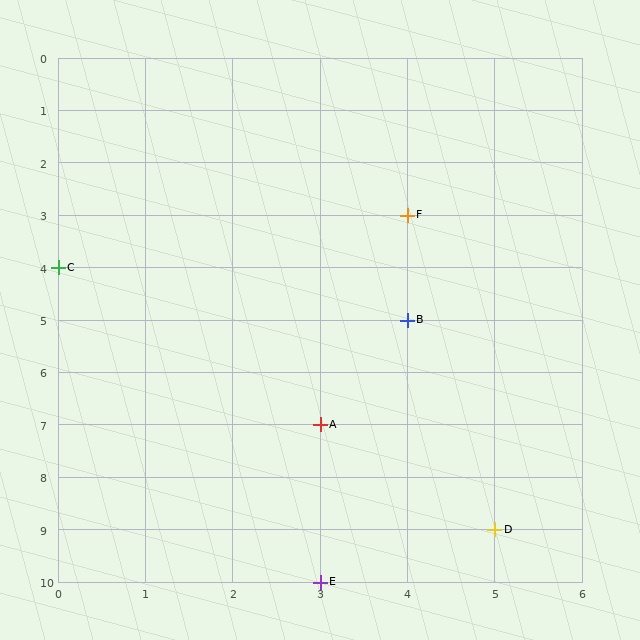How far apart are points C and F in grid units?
Points C and F are 4 columns and 1 row apart (about 4.1 grid units diagonally).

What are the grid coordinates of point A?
Point A is at grid coordinates (3, 7).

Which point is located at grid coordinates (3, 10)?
Point E is at (3, 10).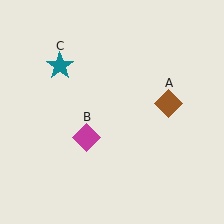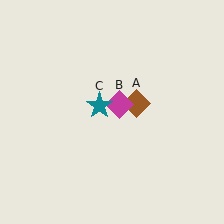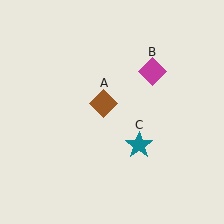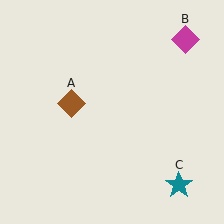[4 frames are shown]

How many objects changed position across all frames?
3 objects changed position: brown diamond (object A), magenta diamond (object B), teal star (object C).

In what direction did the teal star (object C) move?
The teal star (object C) moved down and to the right.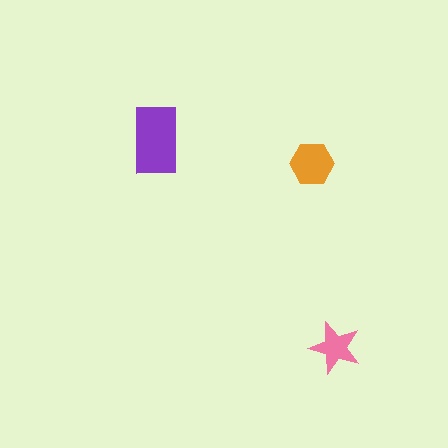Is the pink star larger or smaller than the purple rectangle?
Smaller.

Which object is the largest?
The purple rectangle.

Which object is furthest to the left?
The purple rectangle is leftmost.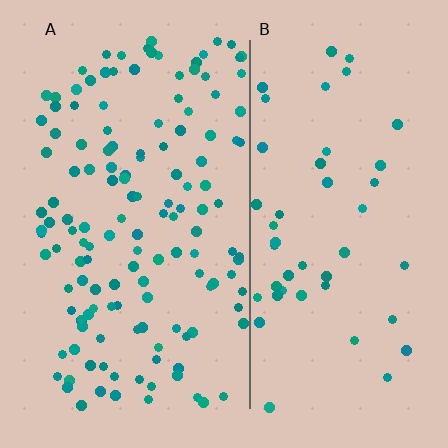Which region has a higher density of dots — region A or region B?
A (the left).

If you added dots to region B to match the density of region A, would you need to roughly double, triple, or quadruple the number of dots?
Approximately triple.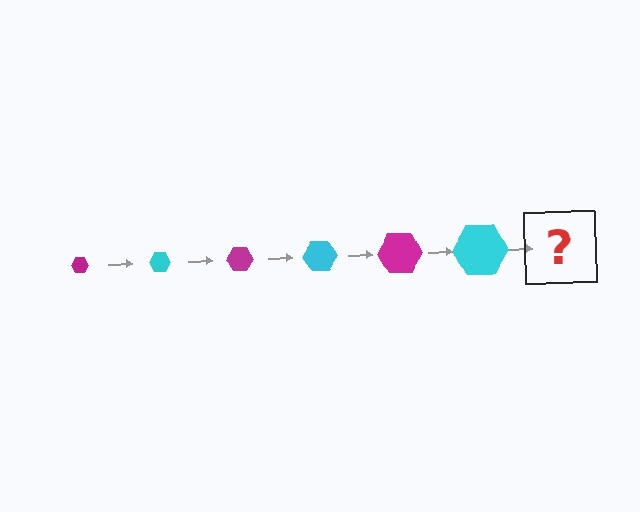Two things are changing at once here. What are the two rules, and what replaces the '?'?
The two rules are that the hexagon grows larger each step and the color cycles through magenta and cyan. The '?' should be a magenta hexagon, larger than the previous one.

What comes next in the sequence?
The next element should be a magenta hexagon, larger than the previous one.